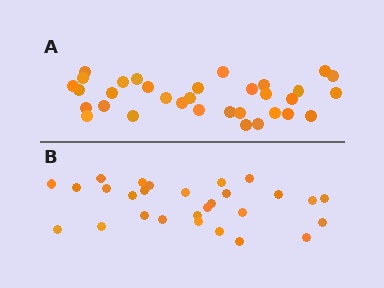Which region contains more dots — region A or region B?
Region A (the top region) has more dots.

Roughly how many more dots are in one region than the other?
Region A has about 5 more dots than region B.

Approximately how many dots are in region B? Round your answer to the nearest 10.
About 30 dots. (The exact count is 28, which rounds to 30.)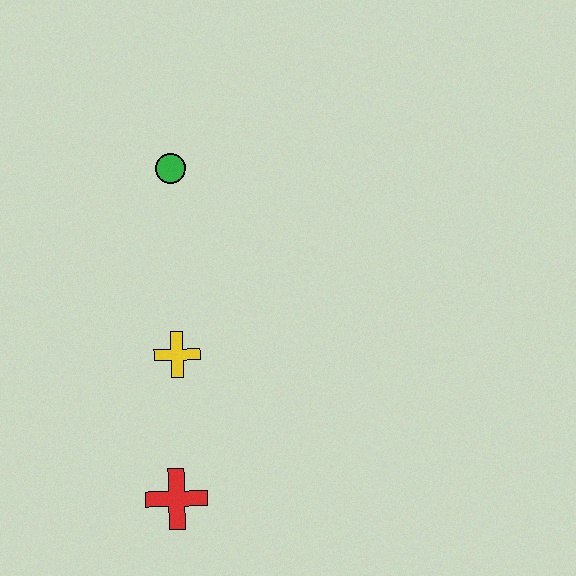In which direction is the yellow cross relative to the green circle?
The yellow cross is below the green circle.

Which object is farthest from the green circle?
The red cross is farthest from the green circle.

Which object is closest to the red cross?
The yellow cross is closest to the red cross.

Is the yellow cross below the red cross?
No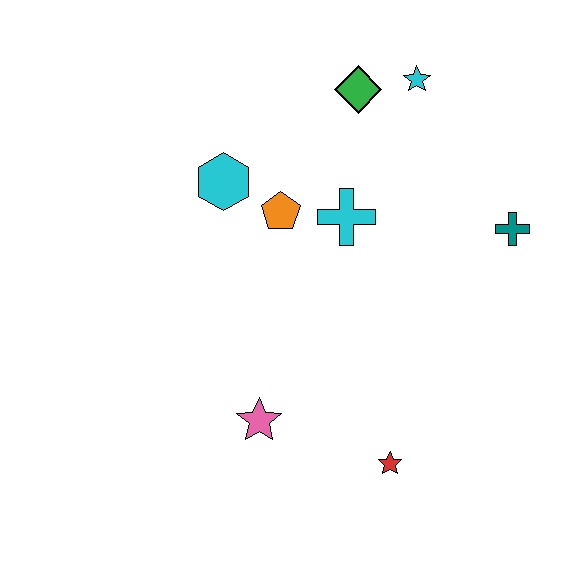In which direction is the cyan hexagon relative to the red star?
The cyan hexagon is above the red star.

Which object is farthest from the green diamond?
The red star is farthest from the green diamond.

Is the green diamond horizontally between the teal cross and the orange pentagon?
Yes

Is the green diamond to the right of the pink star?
Yes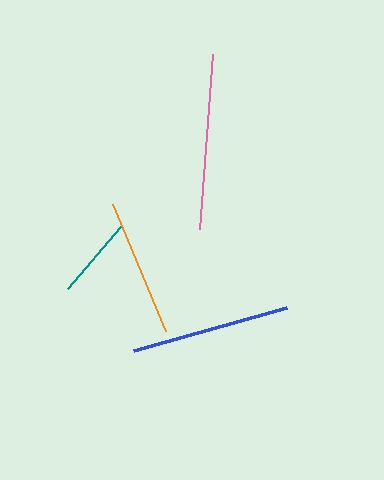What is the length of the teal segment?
The teal segment is approximately 82 pixels long.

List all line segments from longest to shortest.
From longest to shortest: pink, blue, orange, teal.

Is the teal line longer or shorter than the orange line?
The orange line is longer than the teal line.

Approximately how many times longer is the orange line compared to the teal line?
The orange line is approximately 1.7 times the length of the teal line.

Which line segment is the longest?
The pink line is the longest at approximately 176 pixels.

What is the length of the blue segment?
The blue segment is approximately 159 pixels long.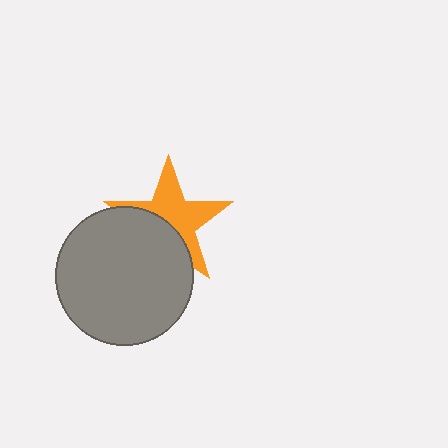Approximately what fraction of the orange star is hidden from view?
Roughly 43% of the orange star is hidden behind the gray circle.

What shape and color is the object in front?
The object in front is a gray circle.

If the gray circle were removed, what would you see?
You would see the complete orange star.